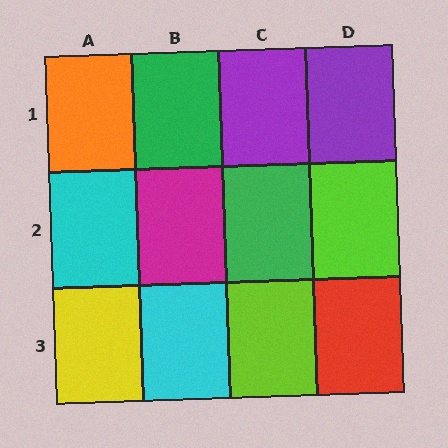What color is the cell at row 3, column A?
Yellow.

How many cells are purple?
2 cells are purple.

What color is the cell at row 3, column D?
Red.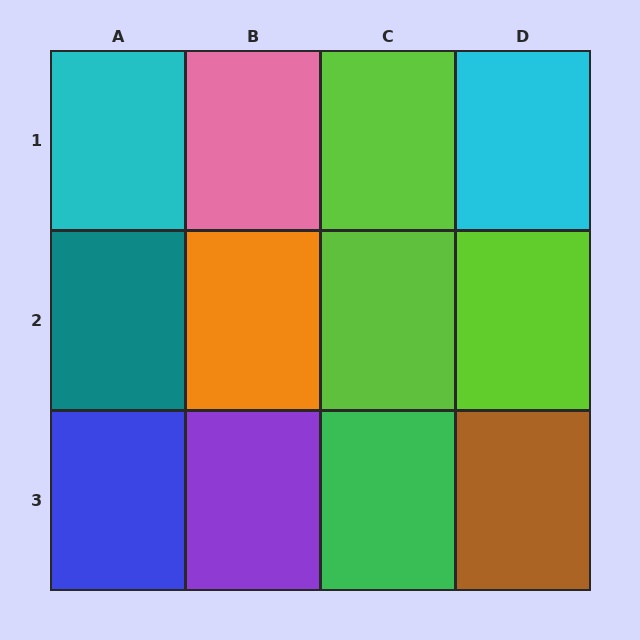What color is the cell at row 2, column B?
Orange.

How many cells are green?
1 cell is green.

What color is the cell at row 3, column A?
Blue.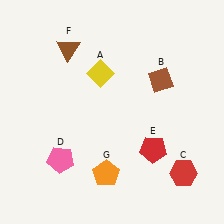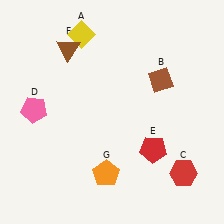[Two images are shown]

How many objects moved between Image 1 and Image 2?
2 objects moved between the two images.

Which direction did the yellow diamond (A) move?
The yellow diamond (A) moved up.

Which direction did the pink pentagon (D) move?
The pink pentagon (D) moved up.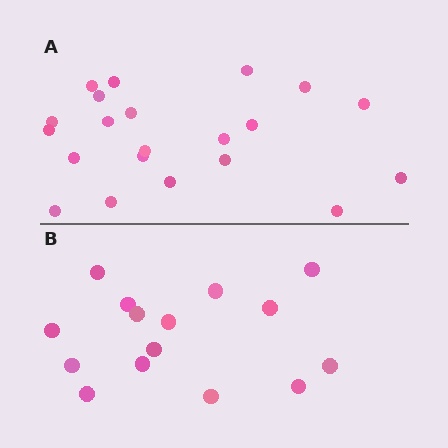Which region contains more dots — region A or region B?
Region A (the top region) has more dots.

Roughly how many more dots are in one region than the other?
Region A has about 6 more dots than region B.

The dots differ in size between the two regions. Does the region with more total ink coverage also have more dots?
No. Region B has more total ink coverage because its dots are larger, but region A actually contains more individual dots. Total area can be misleading — the number of items is what matters here.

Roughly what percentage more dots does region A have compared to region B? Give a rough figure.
About 40% more.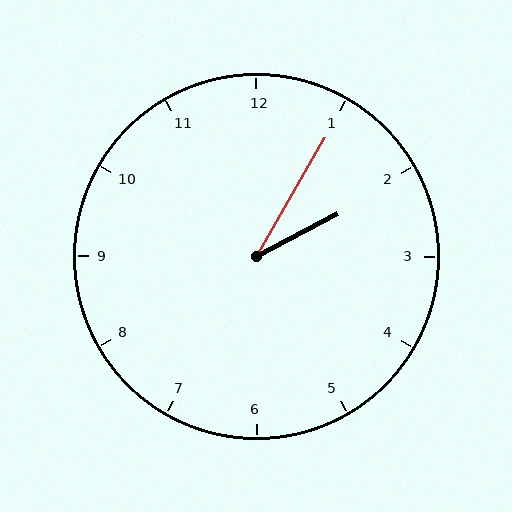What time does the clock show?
2:05.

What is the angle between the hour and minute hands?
Approximately 32 degrees.